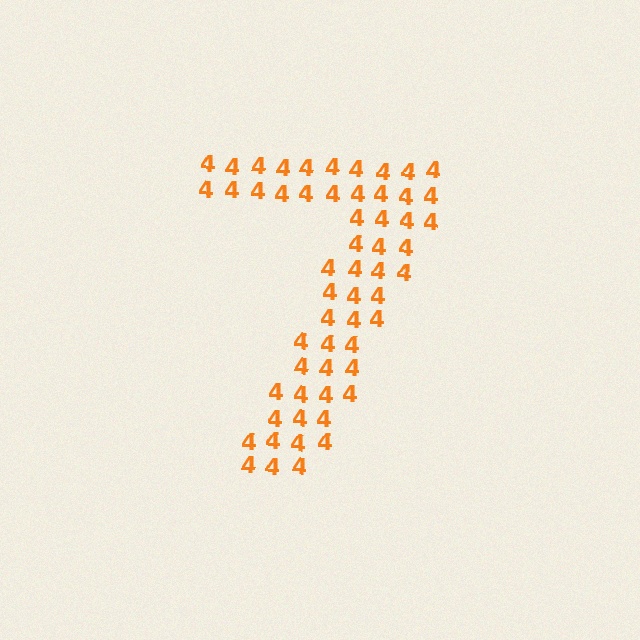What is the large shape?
The large shape is the digit 7.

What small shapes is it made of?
It is made of small digit 4's.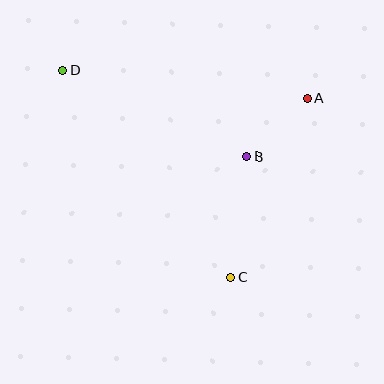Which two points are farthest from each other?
Points C and D are farthest from each other.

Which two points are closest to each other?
Points A and B are closest to each other.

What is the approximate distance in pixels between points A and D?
The distance between A and D is approximately 246 pixels.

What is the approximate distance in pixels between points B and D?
The distance between B and D is approximately 203 pixels.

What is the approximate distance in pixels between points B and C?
The distance between B and C is approximately 122 pixels.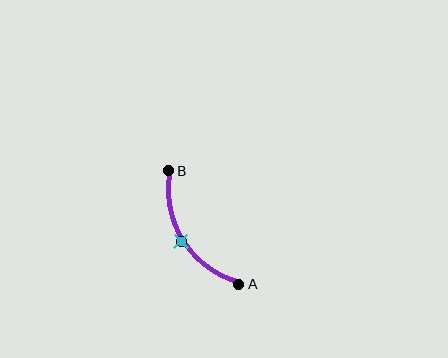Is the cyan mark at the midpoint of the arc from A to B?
Yes. The cyan mark lies on the arc at equal arc-length from both A and B — it is the arc midpoint.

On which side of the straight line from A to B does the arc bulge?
The arc bulges to the left of the straight line connecting A and B.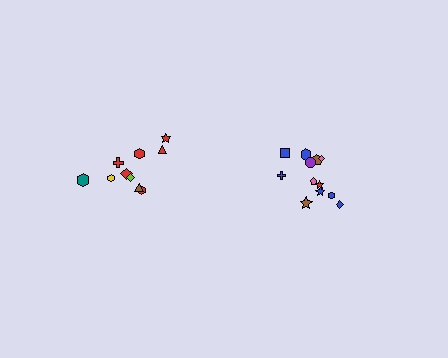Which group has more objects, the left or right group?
The right group.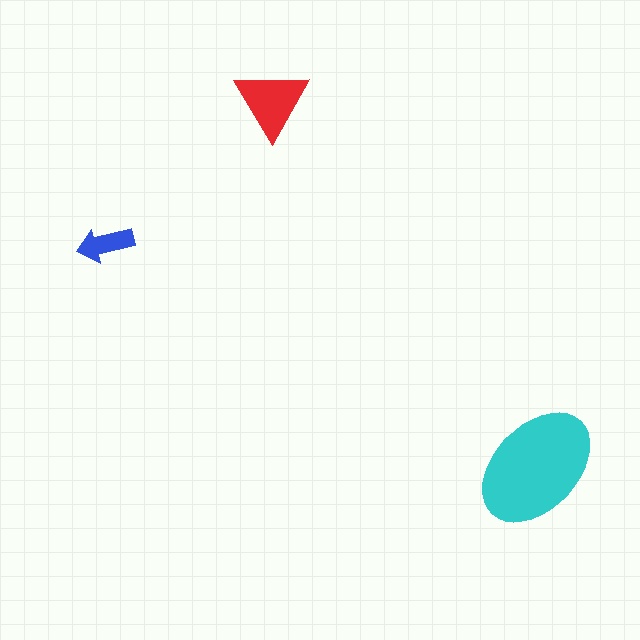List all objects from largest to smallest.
The cyan ellipse, the red triangle, the blue arrow.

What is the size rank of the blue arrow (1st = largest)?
3rd.